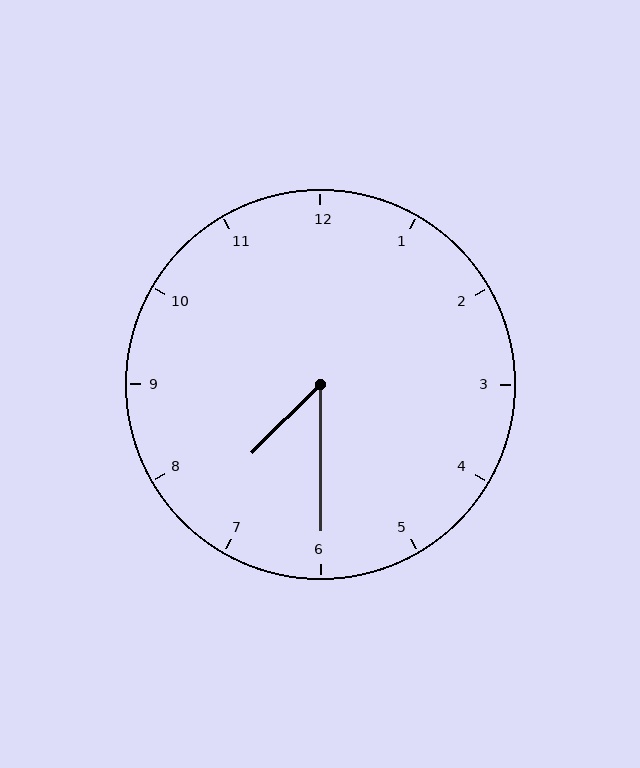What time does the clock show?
7:30.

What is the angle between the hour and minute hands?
Approximately 45 degrees.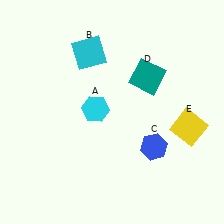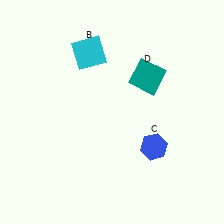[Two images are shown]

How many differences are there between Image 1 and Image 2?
There are 2 differences between the two images.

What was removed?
The cyan hexagon (A), the yellow square (E) were removed in Image 2.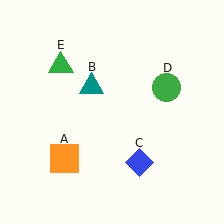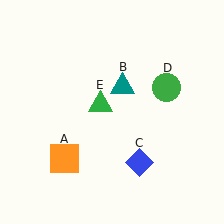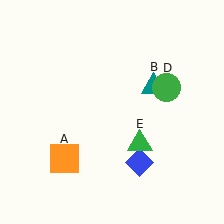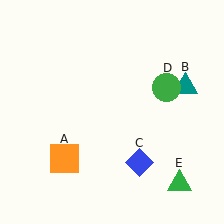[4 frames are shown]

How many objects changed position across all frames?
2 objects changed position: teal triangle (object B), green triangle (object E).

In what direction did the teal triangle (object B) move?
The teal triangle (object B) moved right.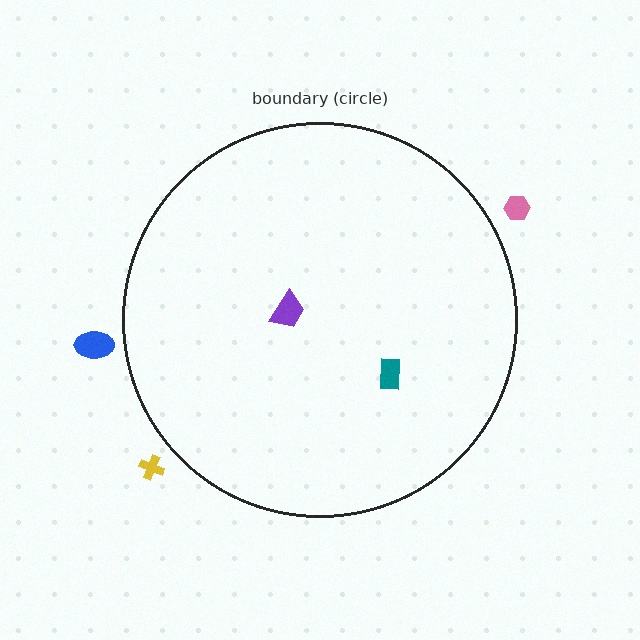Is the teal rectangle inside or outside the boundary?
Inside.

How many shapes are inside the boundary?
2 inside, 3 outside.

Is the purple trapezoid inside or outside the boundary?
Inside.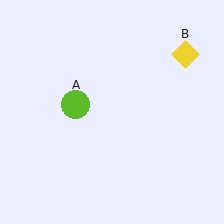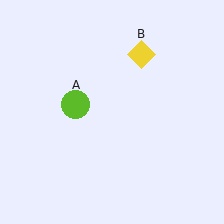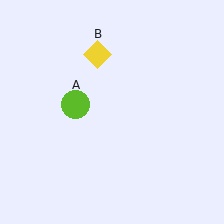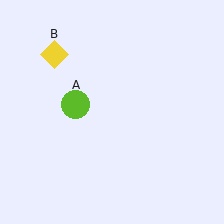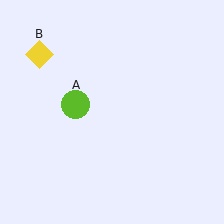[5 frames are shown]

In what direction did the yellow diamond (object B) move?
The yellow diamond (object B) moved left.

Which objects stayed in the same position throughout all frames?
Lime circle (object A) remained stationary.